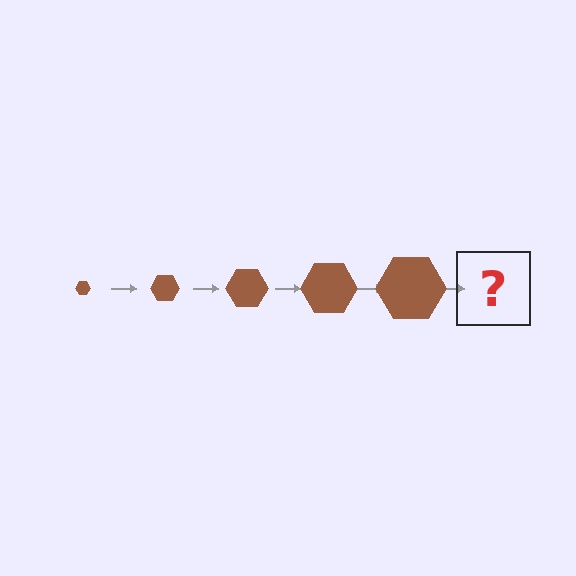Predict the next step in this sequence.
The next step is a brown hexagon, larger than the previous one.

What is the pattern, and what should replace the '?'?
The pattern is that the hexagon gets progressively larger each step. The '?' should be a brown hexagon, larger than the previous one.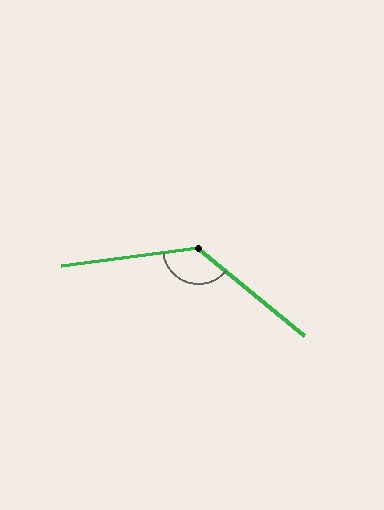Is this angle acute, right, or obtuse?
It is obtuse.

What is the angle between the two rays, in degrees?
Approximately 133 degrees.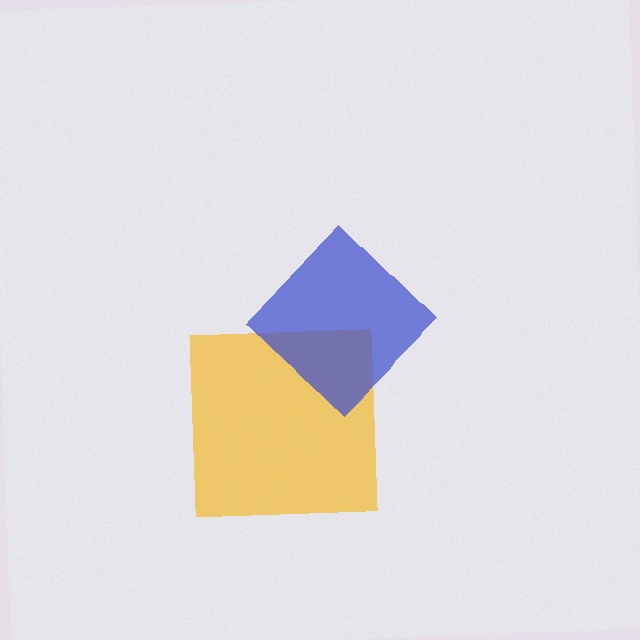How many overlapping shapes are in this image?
There are 2 overlapping shapes in the image.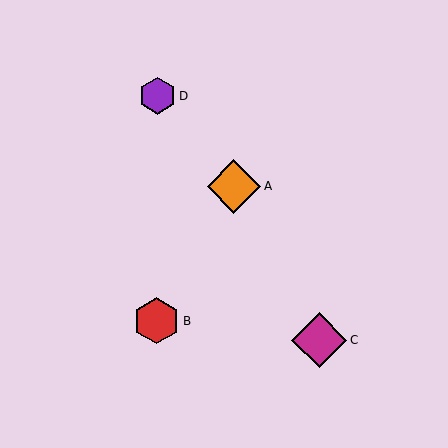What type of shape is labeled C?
Shape C is a magenta diamond.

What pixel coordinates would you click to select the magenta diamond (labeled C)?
Click at (319, 340) to select the magenta diamond C.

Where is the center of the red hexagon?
The center of the red hexagon is at (157, 321).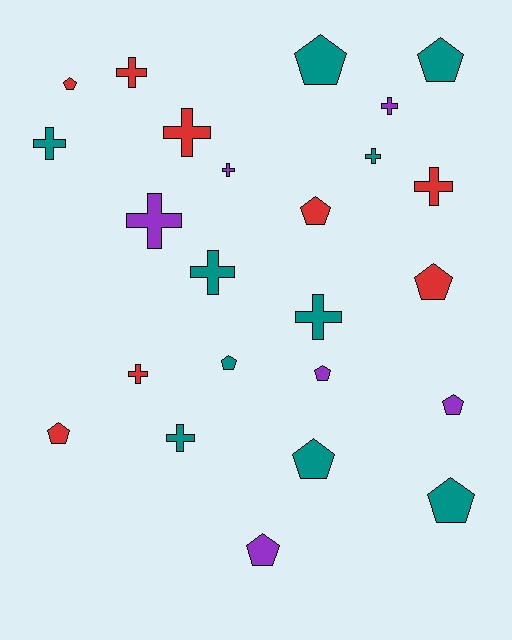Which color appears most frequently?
Teal, with 10 objects.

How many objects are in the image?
There are 24 objects.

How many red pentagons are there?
There are 4 red pentagons.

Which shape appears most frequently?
Pentagon, with 12 objects.